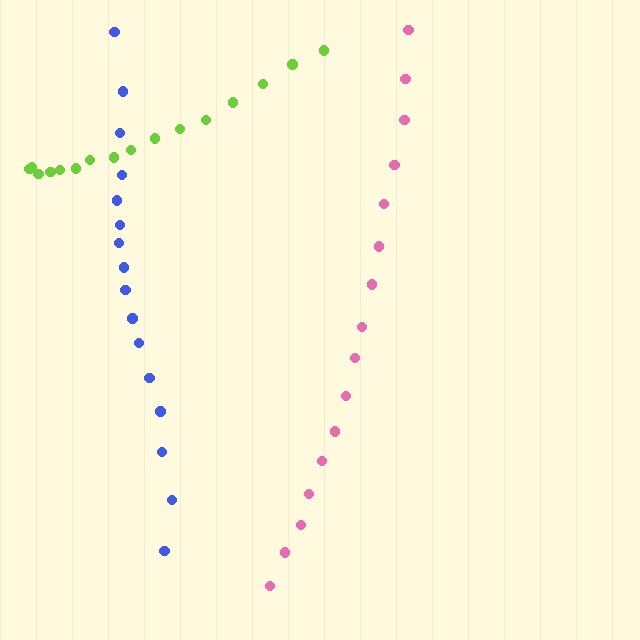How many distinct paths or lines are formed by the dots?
There are 3 distinct paths.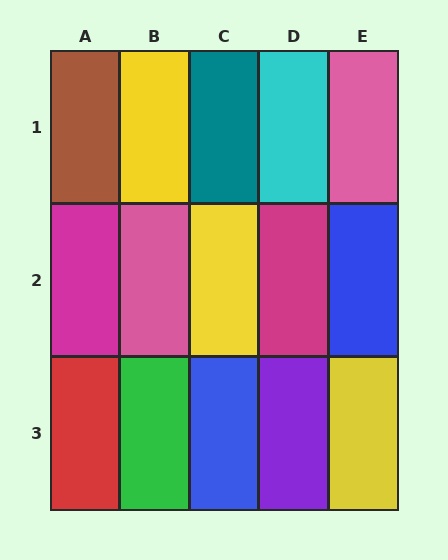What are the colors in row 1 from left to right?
Brown, yellow, teal, cyan, pink.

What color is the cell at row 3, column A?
Red.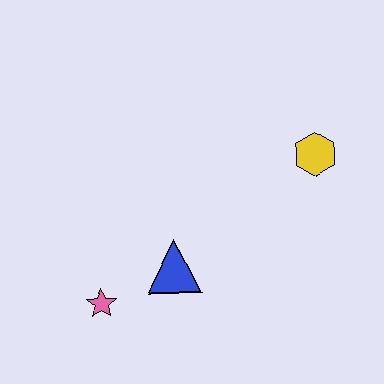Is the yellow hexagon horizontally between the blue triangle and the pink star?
No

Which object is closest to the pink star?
The blue triangle is closest to the pink star.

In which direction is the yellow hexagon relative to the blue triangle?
The yellow hexagon is to the right of the blue triangle.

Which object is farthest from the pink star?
The yellow hexagon is farthest from the pink star.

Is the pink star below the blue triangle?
Yes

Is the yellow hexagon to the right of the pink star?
Yes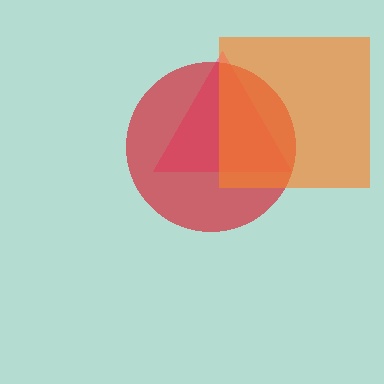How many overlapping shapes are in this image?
There are 3 overlapping shapes in the image.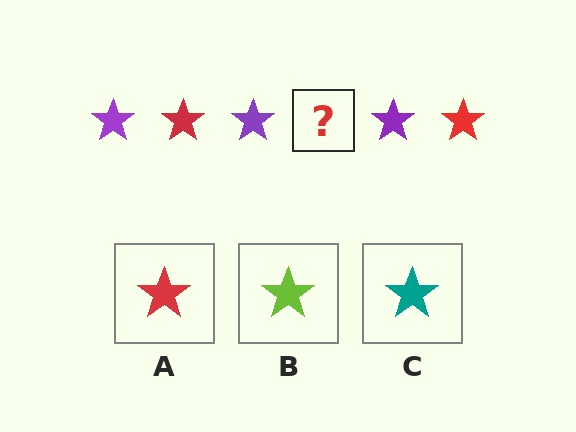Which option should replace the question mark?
Option A.